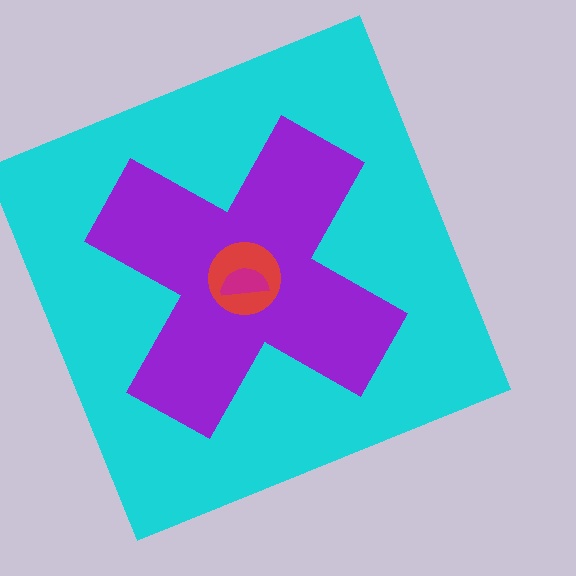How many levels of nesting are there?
4.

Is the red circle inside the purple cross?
Yes.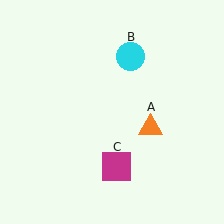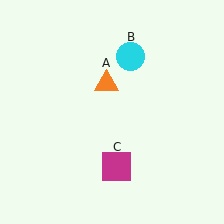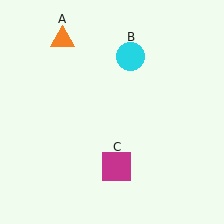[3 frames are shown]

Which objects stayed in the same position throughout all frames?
Cyan circle (object B) and magenta square (object C) remained stationary.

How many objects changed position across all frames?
1 object changed position: orange triangle (object A).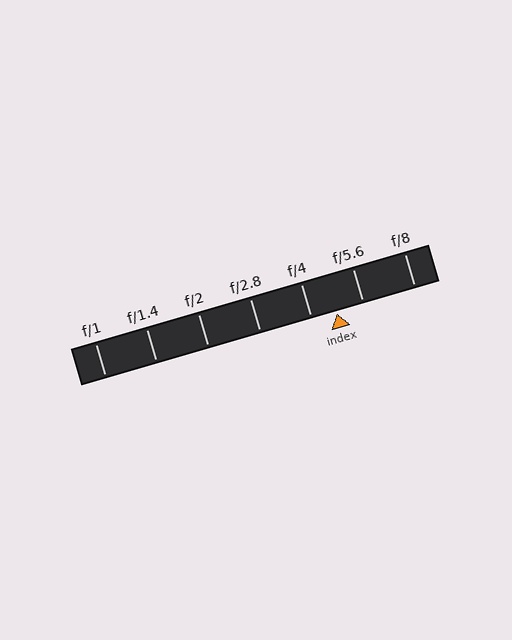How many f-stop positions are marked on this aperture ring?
There are 7 f-stop positions marked.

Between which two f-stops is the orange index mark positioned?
The index mark is between f/4 and f/5.6.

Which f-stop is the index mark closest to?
The index mark is closest to f/4.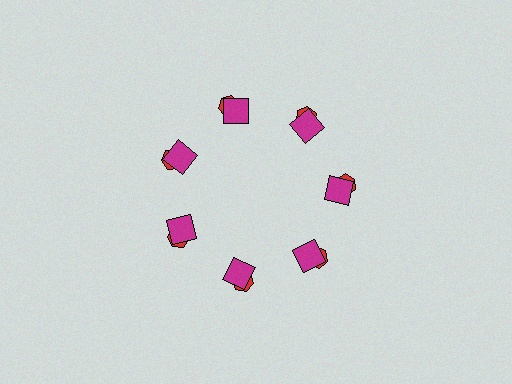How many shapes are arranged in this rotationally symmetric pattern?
There are 14 shapes, arranged in 7 groups of 2.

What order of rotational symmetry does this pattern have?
This pattern has 7-fold rotational symmetry.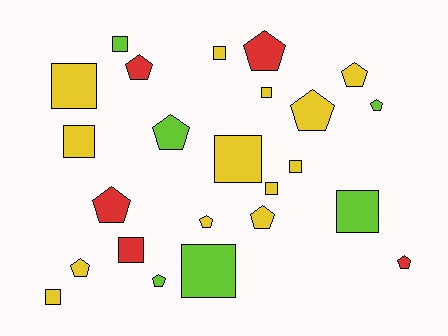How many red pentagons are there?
There are 4 red pentagons.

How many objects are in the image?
There are 24 objects.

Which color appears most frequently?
Yellow, with 13 objects.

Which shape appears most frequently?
Square, with 12 objects.